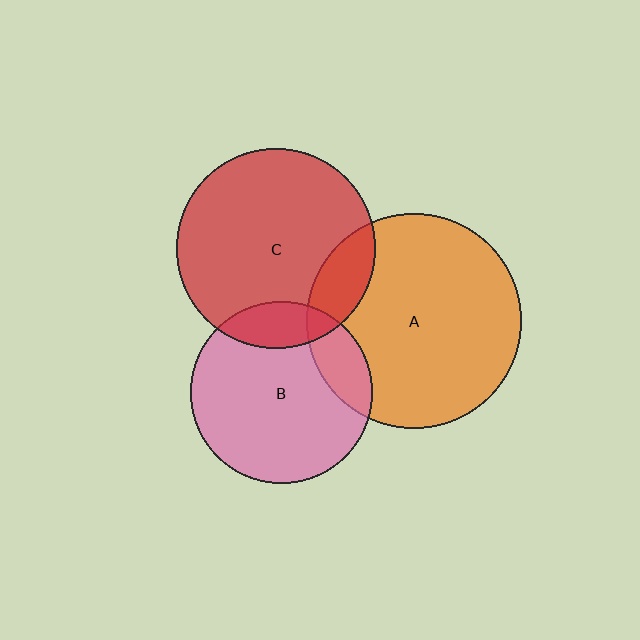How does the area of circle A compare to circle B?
Approximately 1.4 times.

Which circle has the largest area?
Circle A (orange).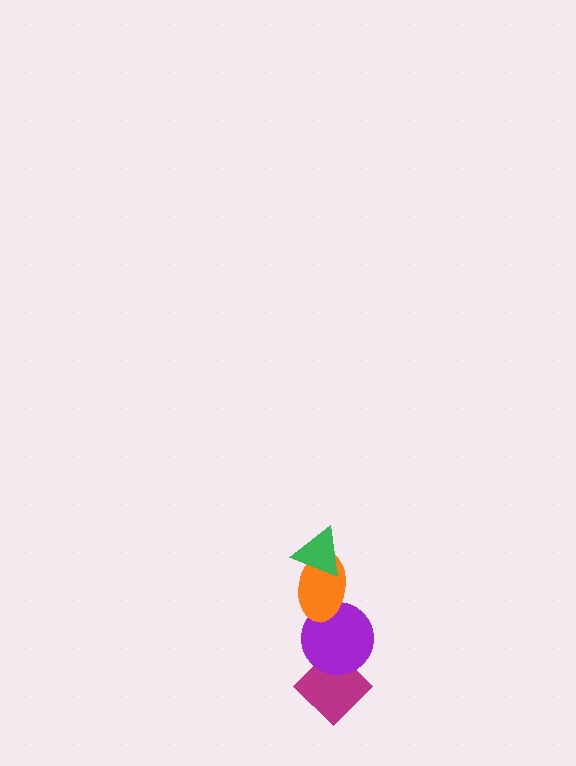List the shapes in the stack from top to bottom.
From top to bottom: the green triangle, the orange ellipse, the purple circle, the magenta diamond.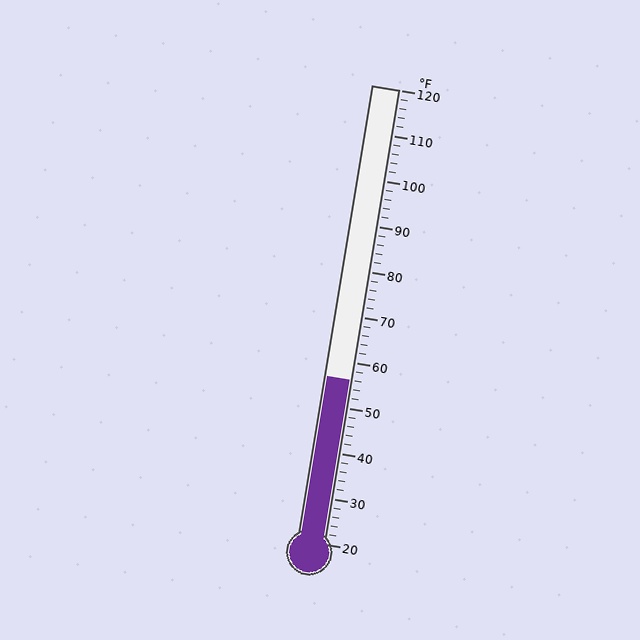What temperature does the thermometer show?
The thermometer shows approximately 56°F.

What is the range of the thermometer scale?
The thermometer scale ranges from 20°F to 120°F.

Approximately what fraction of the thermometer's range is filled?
The thermometer is filled to approximately 35% of its range.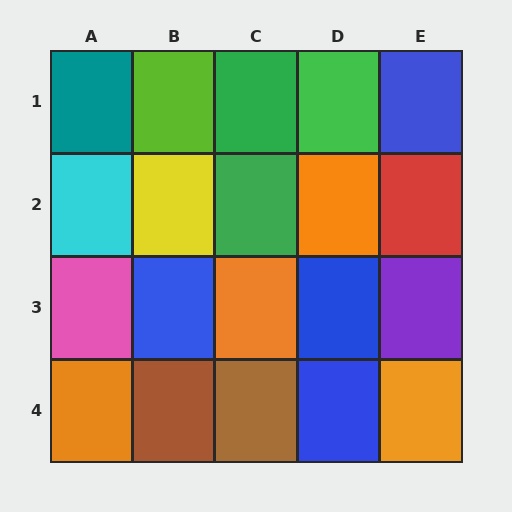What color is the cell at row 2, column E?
Red.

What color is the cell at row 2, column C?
Green.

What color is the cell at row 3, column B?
Blue.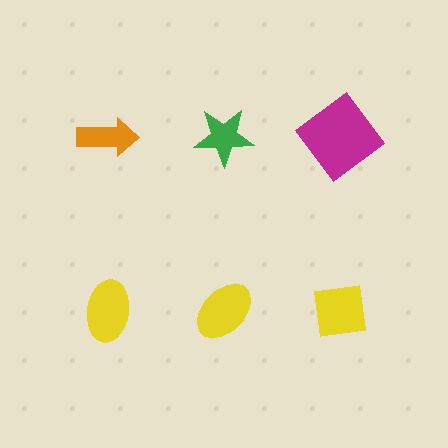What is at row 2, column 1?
A yellow ellipse.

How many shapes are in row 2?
3 shapes.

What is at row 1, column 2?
A green star.